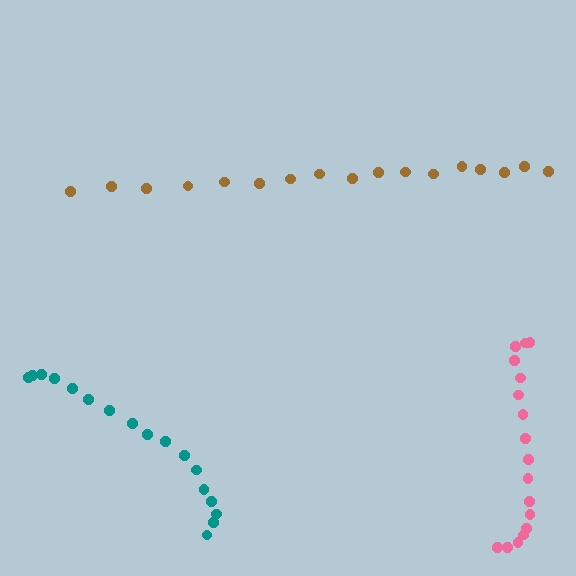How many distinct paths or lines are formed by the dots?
There are 3 distinct paths.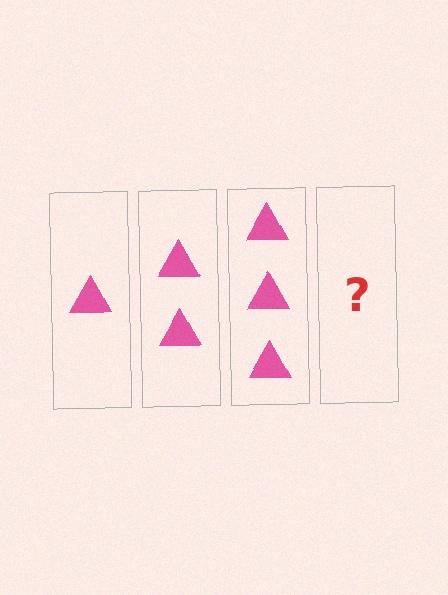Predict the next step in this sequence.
The next step is 4 triangles.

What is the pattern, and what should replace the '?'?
The pattern is that each step adds one more triangle. The '?' should be 4 triangles.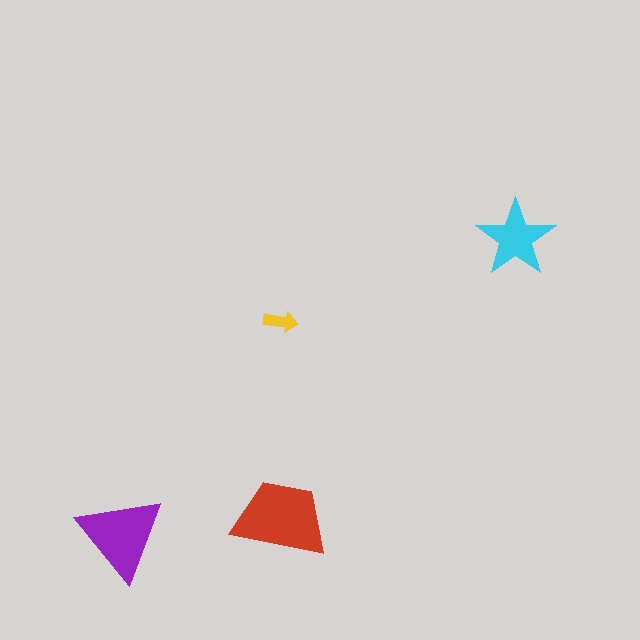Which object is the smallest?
The yellow arrow.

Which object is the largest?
The red trapezoid.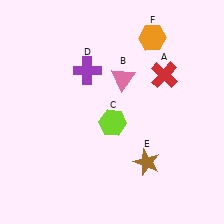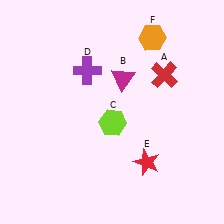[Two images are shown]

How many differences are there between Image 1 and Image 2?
There are 2 differences between the two images.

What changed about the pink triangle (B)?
In Image 1, B is pink. In Image 2, it changed to magenta.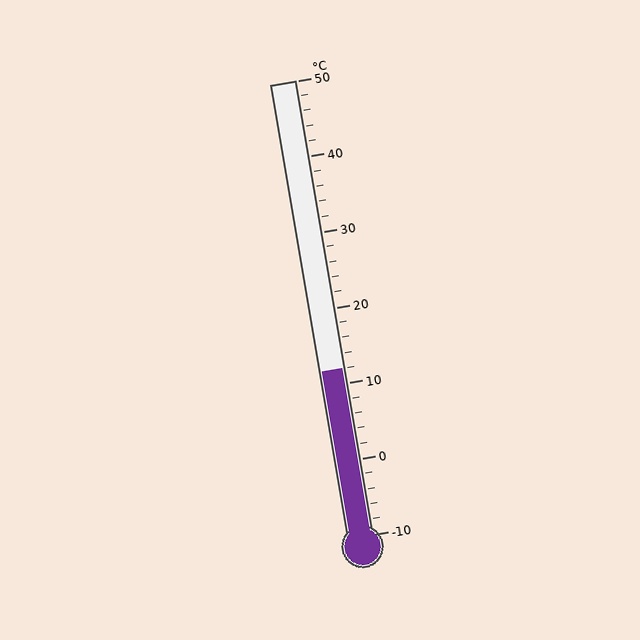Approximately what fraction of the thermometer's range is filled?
The thermometer is filled to approximately 35% of its range.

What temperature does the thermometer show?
The thermometer shows approximately 12°C.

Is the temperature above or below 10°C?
The temperature is above 10°C.